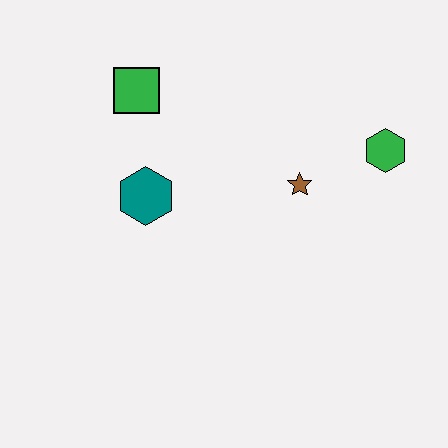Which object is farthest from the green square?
The green hexagon is farthest from the green square.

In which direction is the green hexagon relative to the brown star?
The green hexagon is to the right of the brown star.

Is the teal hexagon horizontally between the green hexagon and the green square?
Yes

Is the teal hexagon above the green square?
No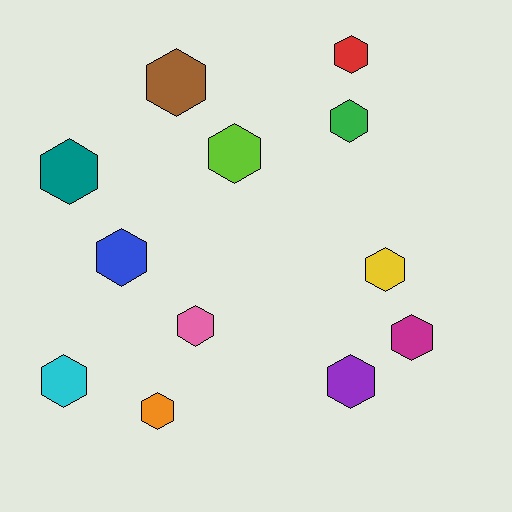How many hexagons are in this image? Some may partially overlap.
There are 12 hexagons.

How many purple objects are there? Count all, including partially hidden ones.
There is 1 purple object.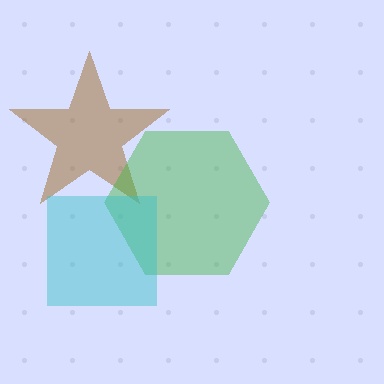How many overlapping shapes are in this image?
There are 3 overlapping shapes in the image.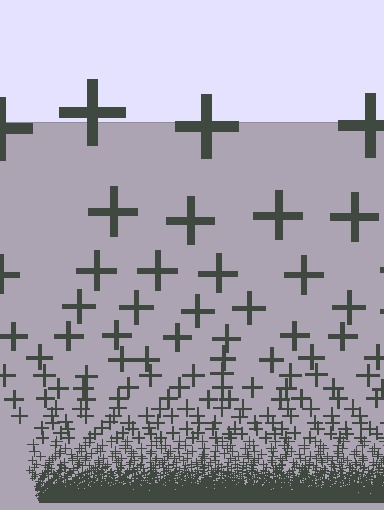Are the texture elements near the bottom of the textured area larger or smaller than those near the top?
Smaller. The gradient is inverted — elements near the bottom are smaller and denser.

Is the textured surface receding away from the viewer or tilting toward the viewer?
The surface appears to tilt toward the viewer. Texture elements get larger and sparser toward the top.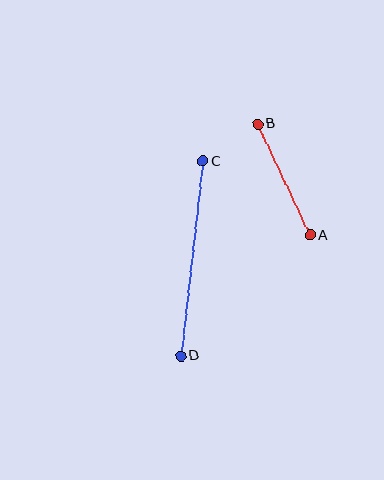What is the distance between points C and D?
The distance is approximately 196 pixels.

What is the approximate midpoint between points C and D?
The midpoint is at approximately (192, 259) pixels.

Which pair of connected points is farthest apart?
Points C and D are farthest apart.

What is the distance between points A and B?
The distance is approximately 123 pixels.